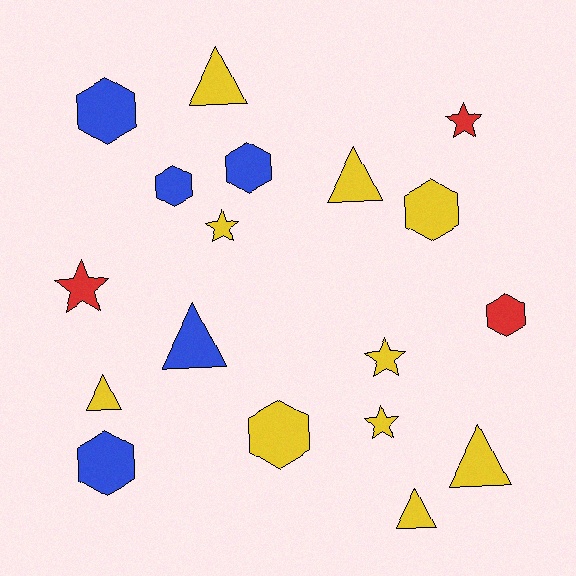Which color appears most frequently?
Yellow, with 10 objects.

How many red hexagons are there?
There is 1 red hexagon.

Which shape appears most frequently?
Hexagon, with 7 objects.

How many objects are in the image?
There are 18 objects.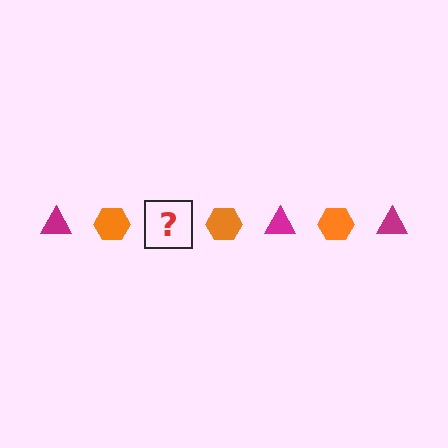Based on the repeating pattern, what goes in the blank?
The blank should be a magenta triangle.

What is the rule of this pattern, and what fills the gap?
The rule is that the pattern alternates between magenta triangle and orange hexagon. The gap should be filled with a magenta triangle.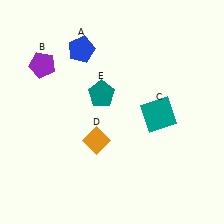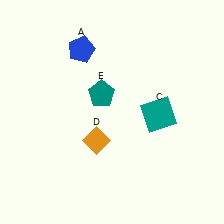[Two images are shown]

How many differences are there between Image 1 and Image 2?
There is 1 difference between the two images.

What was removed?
The purple pentagon (B) was removed in Image 2.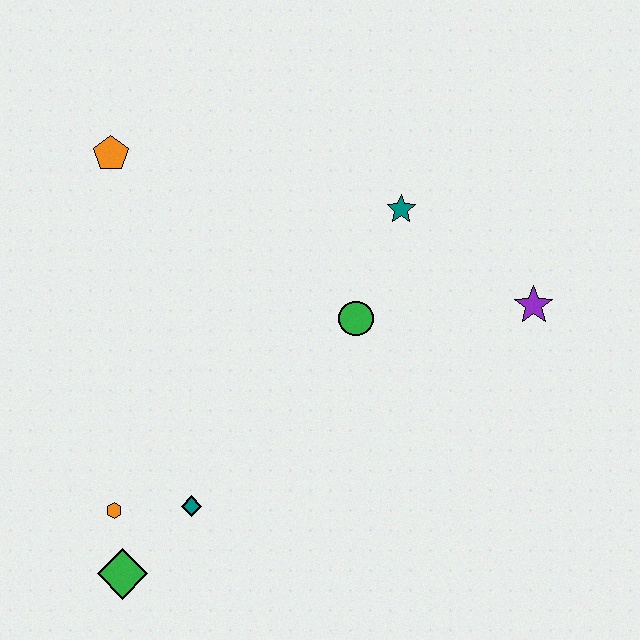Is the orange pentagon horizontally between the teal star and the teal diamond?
No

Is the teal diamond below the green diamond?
No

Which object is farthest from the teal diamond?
The purple star is farthest from the teal diamond.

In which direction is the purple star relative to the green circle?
The purple star is to the right of the green circle.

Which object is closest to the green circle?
The teal star is closest to the green circle.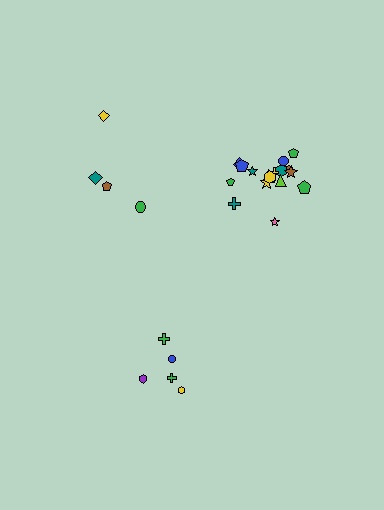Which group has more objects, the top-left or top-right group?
The top-right group.